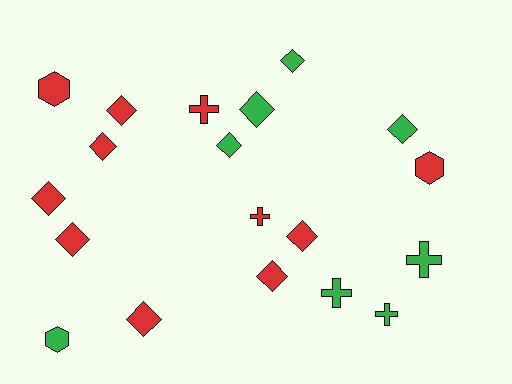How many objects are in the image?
There are 19 objects.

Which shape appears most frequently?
Diamond, with 11 objects.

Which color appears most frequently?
Red, with 11 objects.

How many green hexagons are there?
There is 1 green hexagon.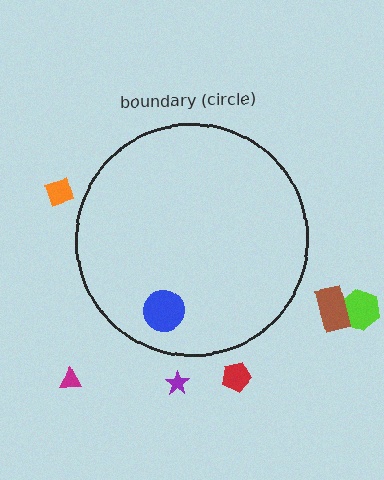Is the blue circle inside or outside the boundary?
Inside.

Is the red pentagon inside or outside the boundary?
Outside.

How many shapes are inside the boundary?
1 inside, 6 outside.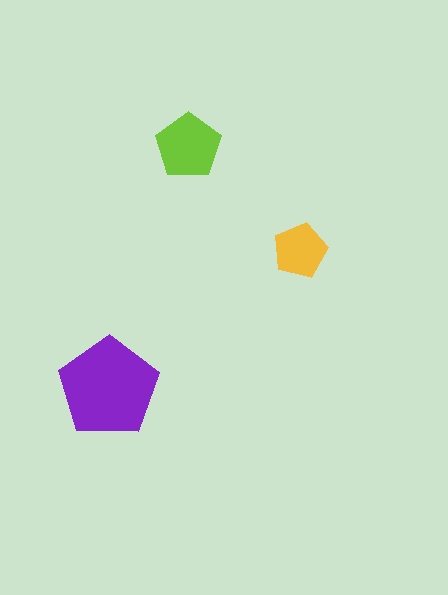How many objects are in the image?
There are 3 objects in the image.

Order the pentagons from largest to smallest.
the purple one, the lime one, the yellow one.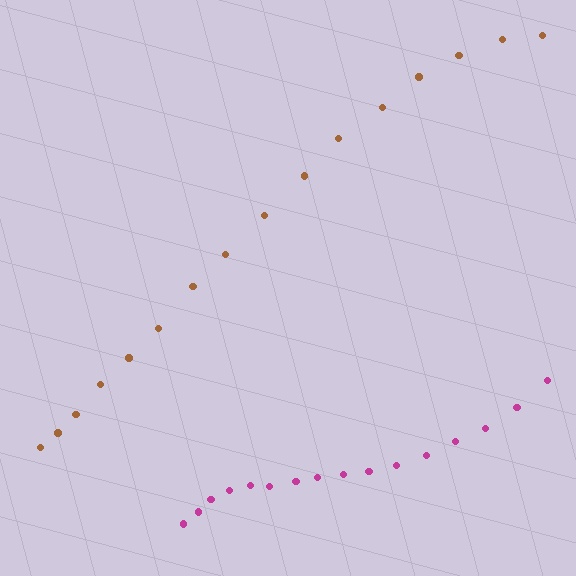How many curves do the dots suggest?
There are 2 distinct paths.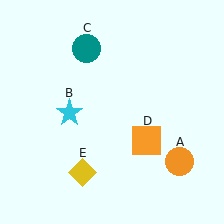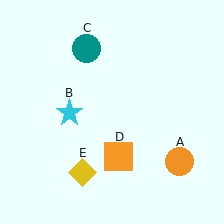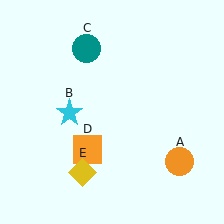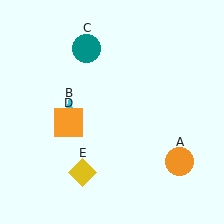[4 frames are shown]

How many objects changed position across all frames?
1 object changed position: orange square (object D).